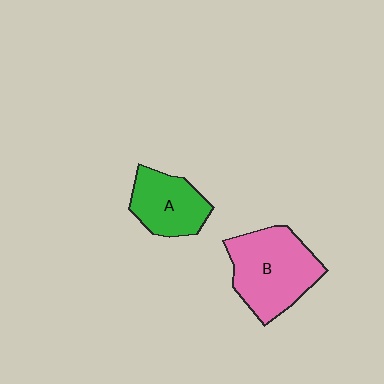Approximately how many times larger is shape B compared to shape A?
Approximately 1.5 times.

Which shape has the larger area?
Shape B (pink).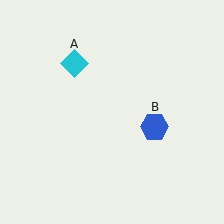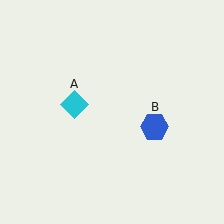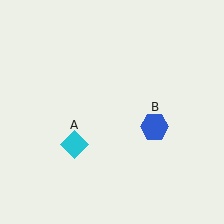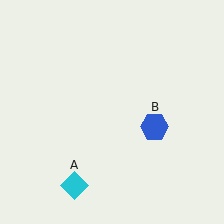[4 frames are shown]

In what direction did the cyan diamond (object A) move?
The cyan diamond (object A) moved down.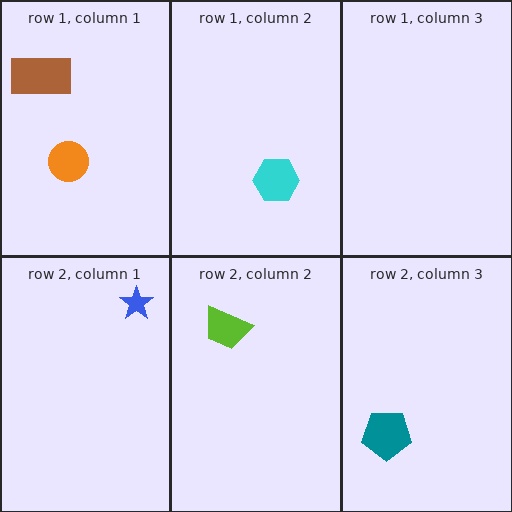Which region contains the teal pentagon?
The row 2, column 3 region.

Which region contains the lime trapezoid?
The row 2, column 2 region.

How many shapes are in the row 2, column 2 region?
1.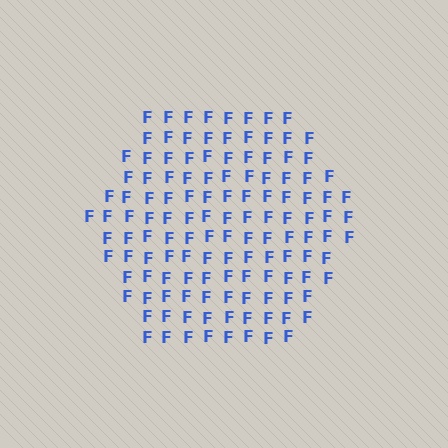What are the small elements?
The small elements are letter F's.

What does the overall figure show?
The overall figure shows a hexagon.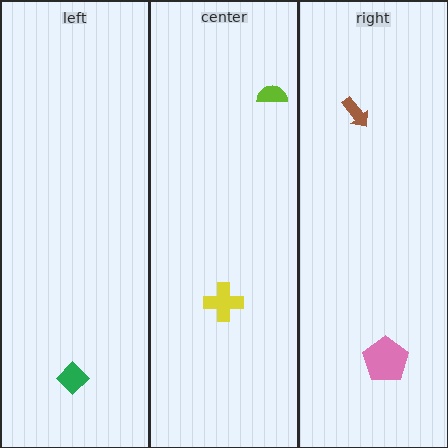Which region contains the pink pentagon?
The right region.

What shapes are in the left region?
The green diamond.